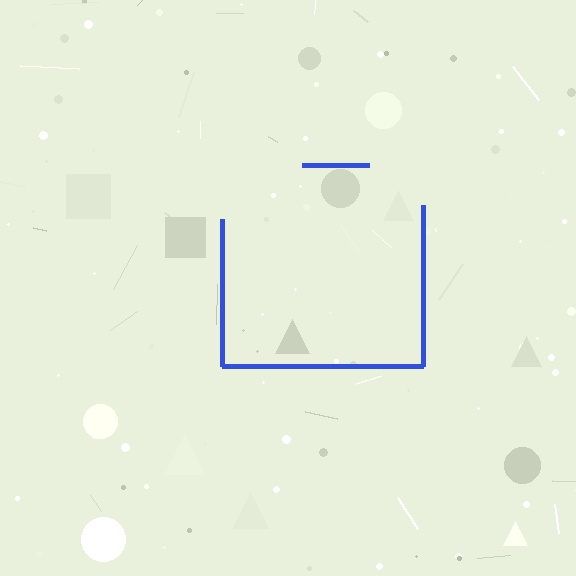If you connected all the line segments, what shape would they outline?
They would outline a square.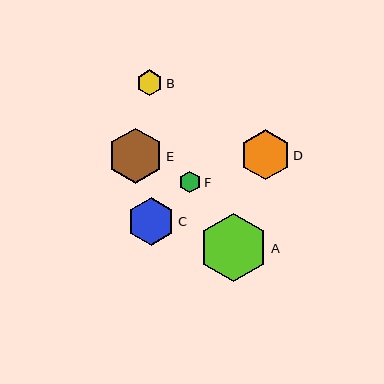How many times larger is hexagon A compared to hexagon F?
Hexagon A is approximately 3.2 times the size of hexagon F.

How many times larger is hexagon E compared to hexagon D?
Hexagon E is approximately 1.1 times the size of hexagon D.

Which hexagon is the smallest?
Hexagon F is the smallest with a size of approximately 22 pixels.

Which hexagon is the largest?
Hexagon A is the largest with a size of approximately 69 pixels.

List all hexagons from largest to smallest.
From largest to smallest: A, E, D, C, B, F.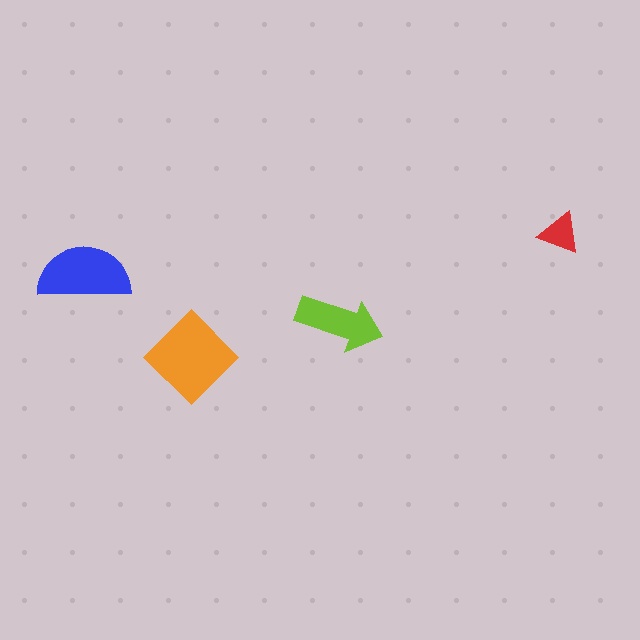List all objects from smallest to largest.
The red triangle, the lime arrow, the blue semicircle, the orange diamond.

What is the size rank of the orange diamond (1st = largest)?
1st.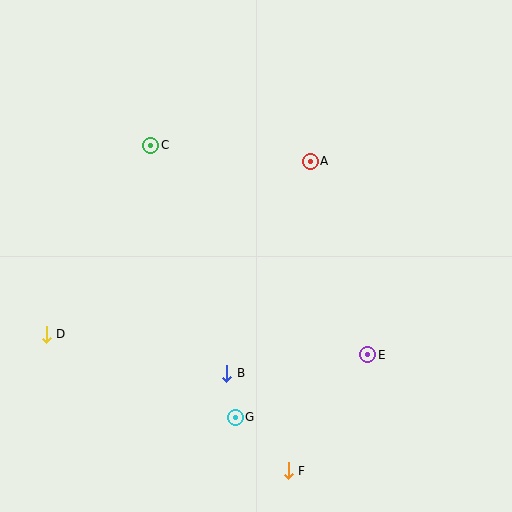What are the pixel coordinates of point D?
Point D is at (46, 334).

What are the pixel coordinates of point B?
Point B is at (227, 373).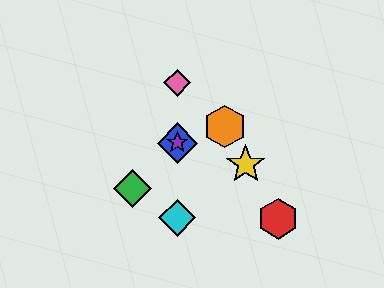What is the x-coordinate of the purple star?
The purple star is at x≈177.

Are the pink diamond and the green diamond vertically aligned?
No, the pink diamond is at x≈177 and the green diamond is at x≈132.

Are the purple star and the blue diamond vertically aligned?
Yes, both are at x≈177.